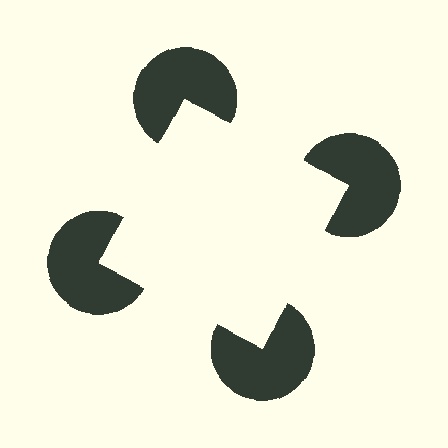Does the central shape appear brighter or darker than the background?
It typically appears slightly brighter than the background, even though no actual brightness change is drawn.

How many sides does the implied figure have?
4 sides.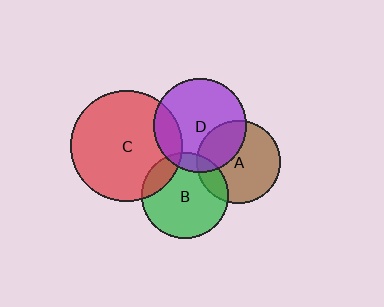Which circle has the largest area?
Circle C (red).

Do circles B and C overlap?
Yes.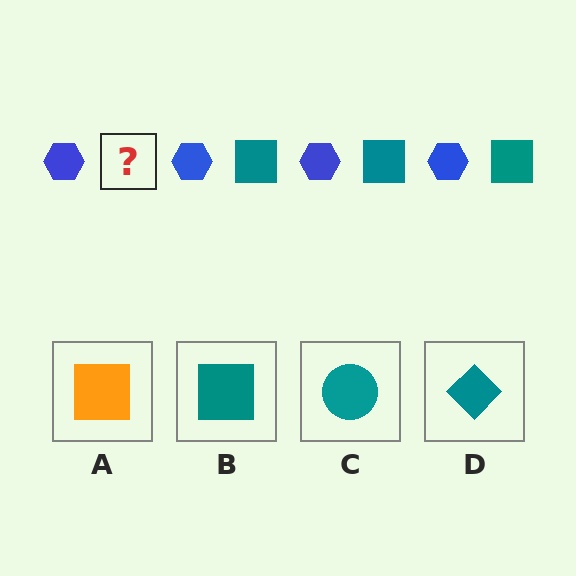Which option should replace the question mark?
Option B.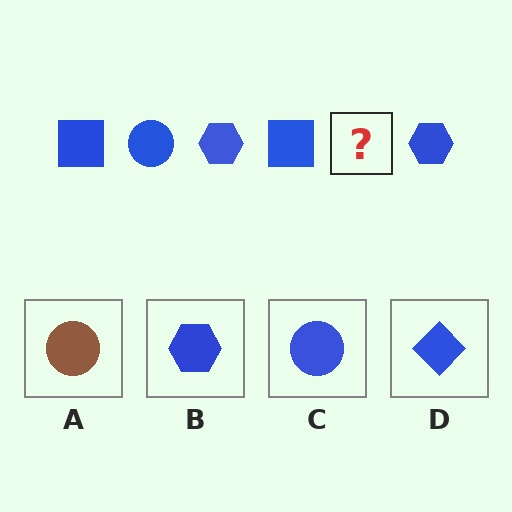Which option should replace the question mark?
Option C.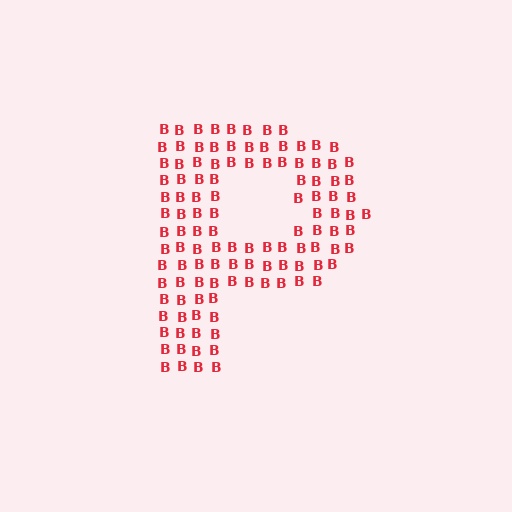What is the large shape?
The large shape is the letter P.